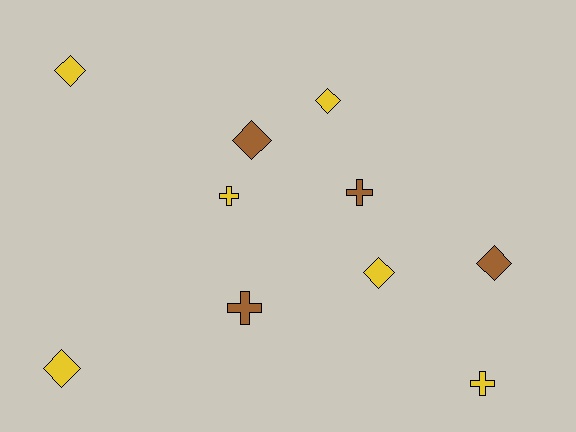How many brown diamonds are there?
There are 2 brown diamonds.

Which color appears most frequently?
Yellow, with 6 objects.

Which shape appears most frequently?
Diamond, with 6 objects.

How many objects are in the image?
There are 10 objects.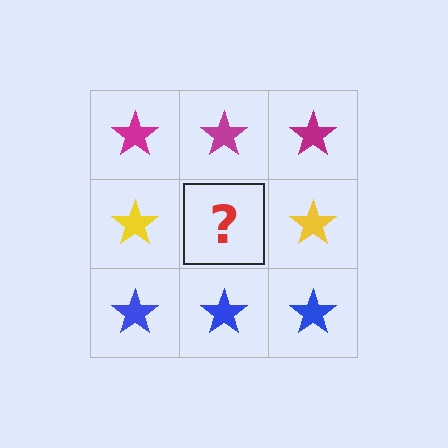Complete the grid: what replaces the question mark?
The question mark should be replaced with a yellow star.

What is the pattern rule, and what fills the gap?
The rule is that each row has a consistent color. The gap should be filled with a yellow star.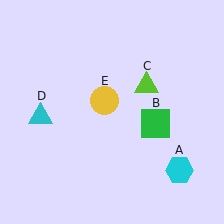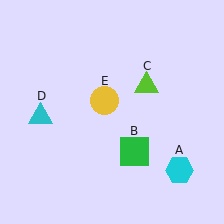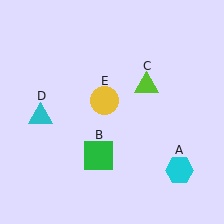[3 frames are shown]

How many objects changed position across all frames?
1 object changed position: green square (object B).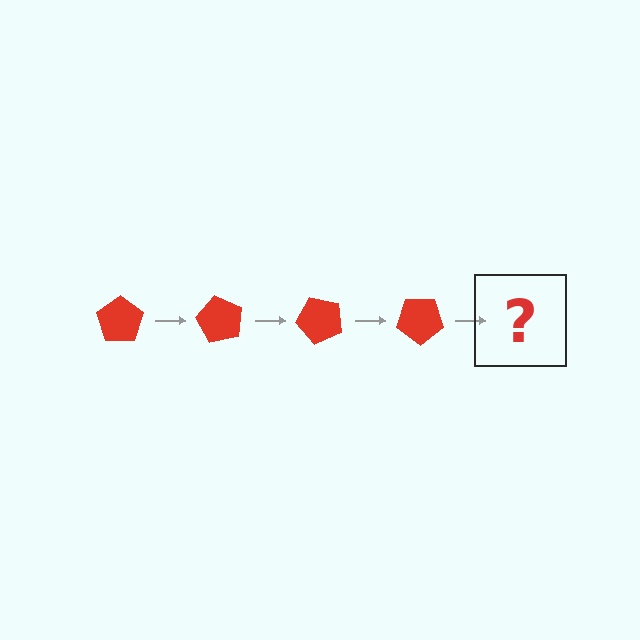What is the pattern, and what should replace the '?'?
The pattern is that the pentagon rotates 60 degrees each step. The '?' should be a red pentagon rotated 240 degrees.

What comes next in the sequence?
The next element should be a red pentagon rotated 240 degrees.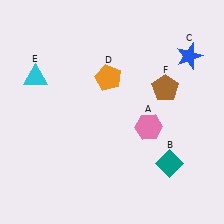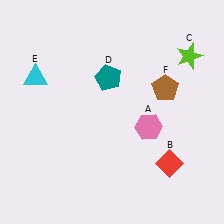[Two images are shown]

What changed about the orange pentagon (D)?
In Image 1, D is orange. In Image 2, it changed to teal.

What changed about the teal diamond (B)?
In Image 1, B is teal. In Image 2, it changed to red.